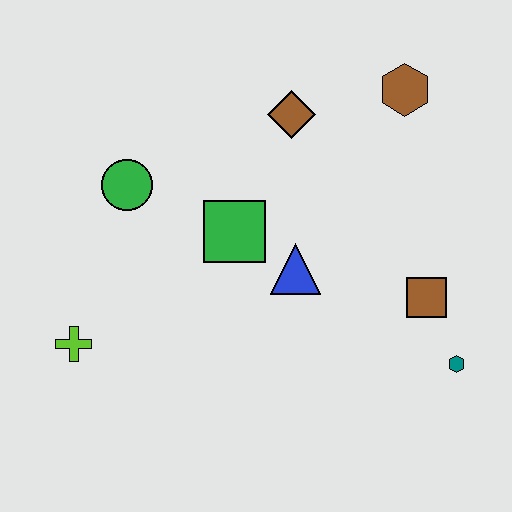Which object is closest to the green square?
The blue triangle is closest to the green square.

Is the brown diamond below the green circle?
No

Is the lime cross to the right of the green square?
No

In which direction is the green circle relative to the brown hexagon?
The green circle is to the left of the brown hexagon.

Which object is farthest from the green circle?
The teal hexagon is farthest from the green circle.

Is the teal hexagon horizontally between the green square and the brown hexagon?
No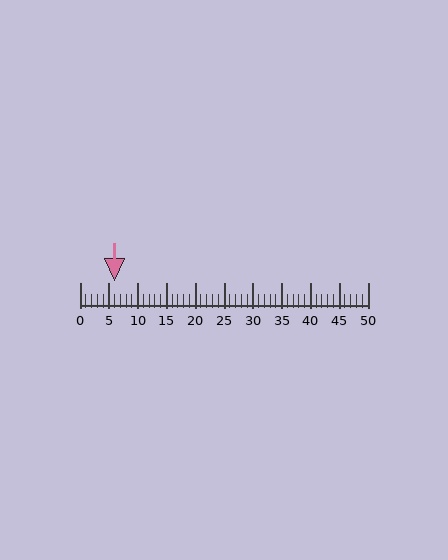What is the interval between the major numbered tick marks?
The major tick marks are spaced 5 units apart.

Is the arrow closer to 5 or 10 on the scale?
The arrow is closer to 5.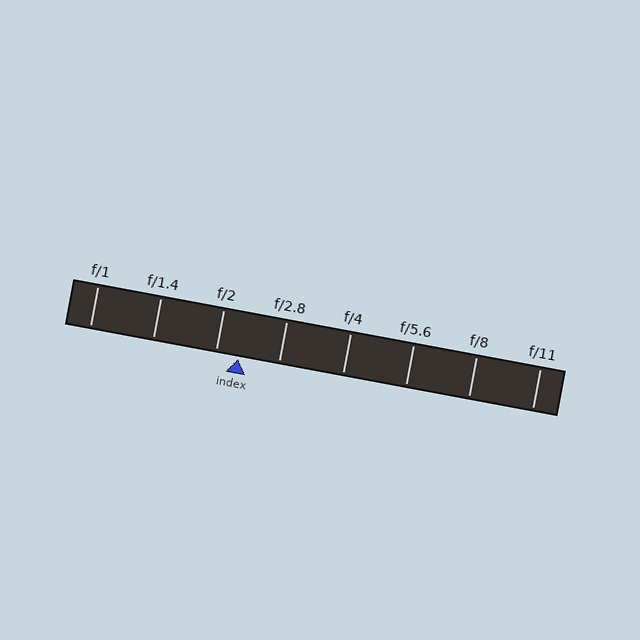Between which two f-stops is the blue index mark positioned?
The index mark is between f/2 and f/2.8.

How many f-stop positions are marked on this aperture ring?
There are 8 f-stop positions marked.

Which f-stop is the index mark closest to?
The index mark is closest to f/2.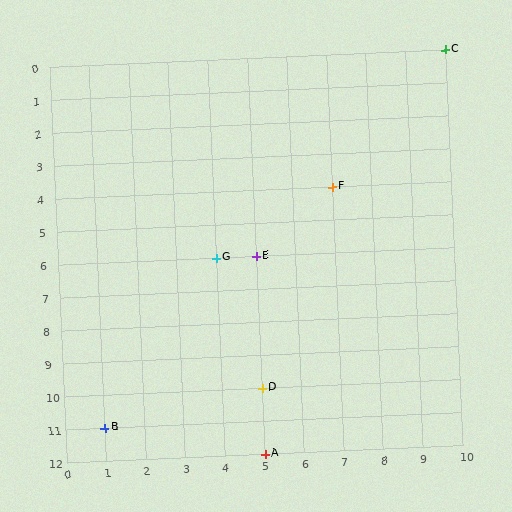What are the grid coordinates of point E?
Point E is at grid coordinates (5, 6).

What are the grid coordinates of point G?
Point G is at grid coordinates (4, 6).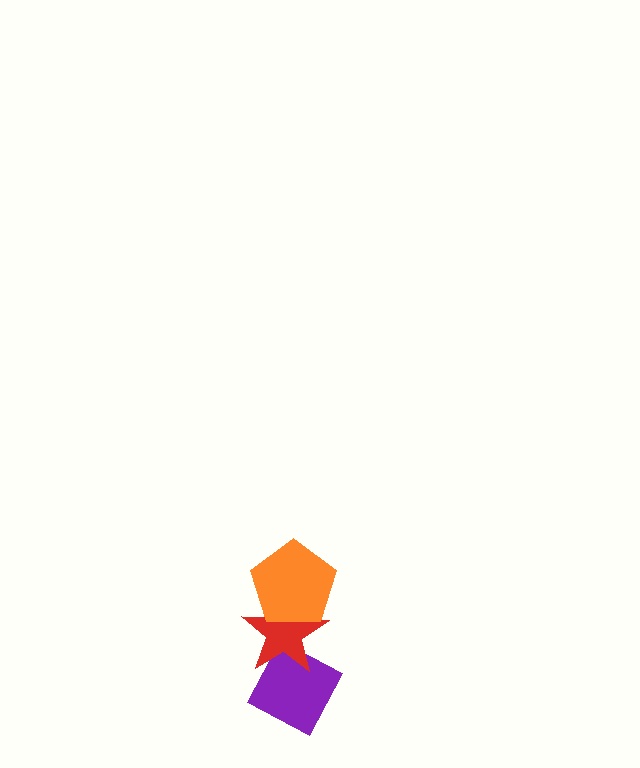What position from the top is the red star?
The red star is 2nd from the top.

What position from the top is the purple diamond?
The purple diamond is 3rd from the top.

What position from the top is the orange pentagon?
The orange pentagon is 1st from the top.